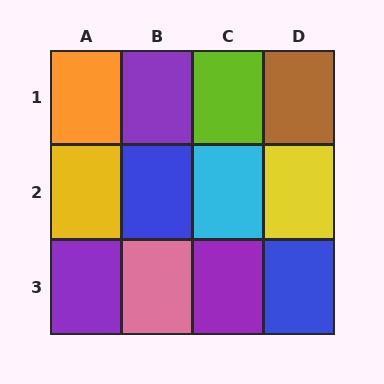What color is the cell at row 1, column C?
Lime.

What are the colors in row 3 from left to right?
Purple, pink, purple, blue.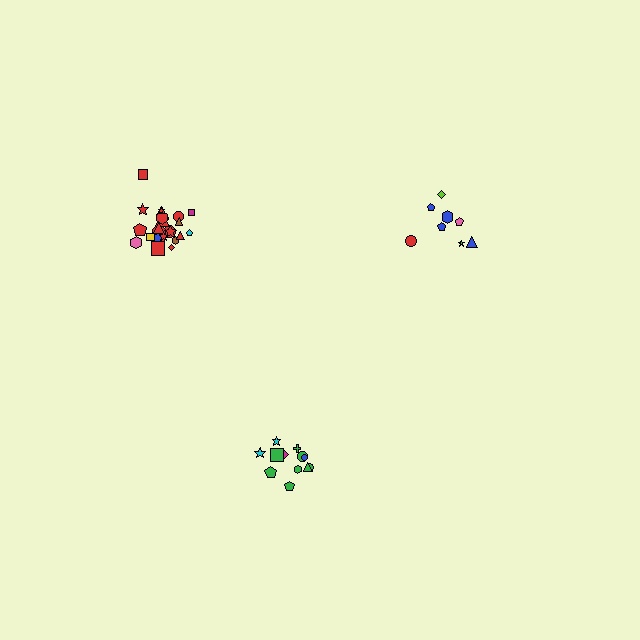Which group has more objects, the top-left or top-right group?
The top-left group.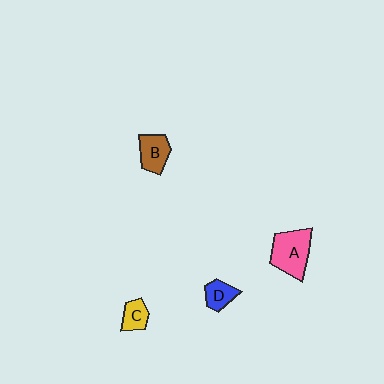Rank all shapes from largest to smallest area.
From largest to smallest: A (pink), B (brown), D (blue), C (yellow).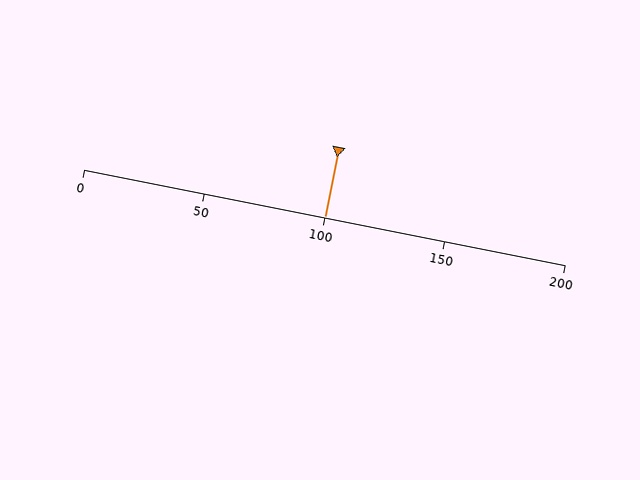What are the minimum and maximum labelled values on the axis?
The axis runs from 0 to 200.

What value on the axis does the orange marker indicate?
The marker indicates approximately 100.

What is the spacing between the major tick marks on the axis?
The major ticks are spaced 50 apart.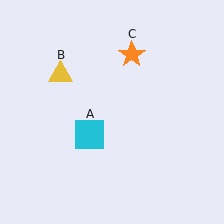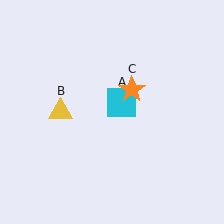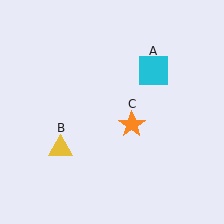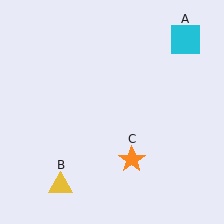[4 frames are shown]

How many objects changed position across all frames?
3 objects changed position: cyan square (object A), yellow triangle (object B), orange star (object C).